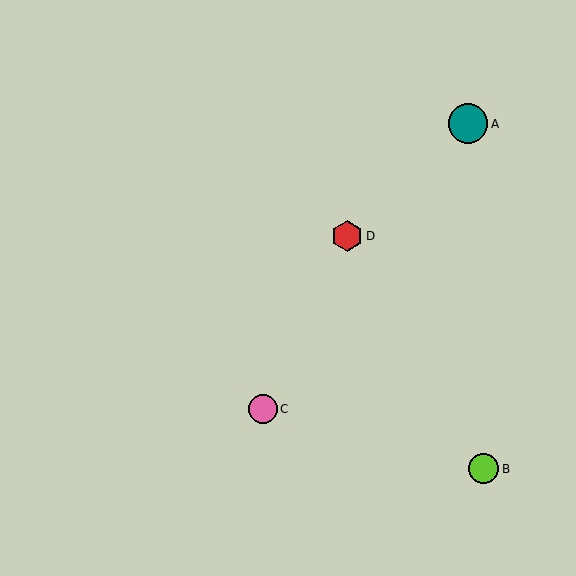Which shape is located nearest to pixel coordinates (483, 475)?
The lime circle (labeled B) at (484, 469) is nearest to that location.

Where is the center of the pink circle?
The center of the pink circle is at (263, 409).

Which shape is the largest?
The teal circle (labeled A) is the largest.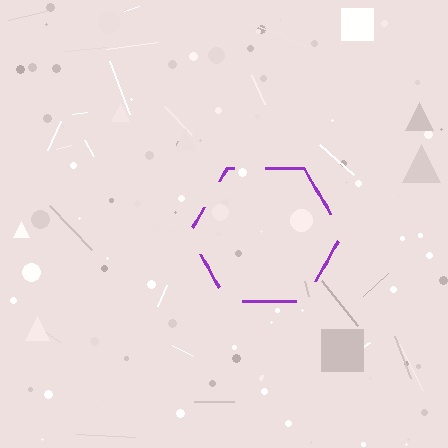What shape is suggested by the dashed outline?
The dashed outline suggests a hexagon.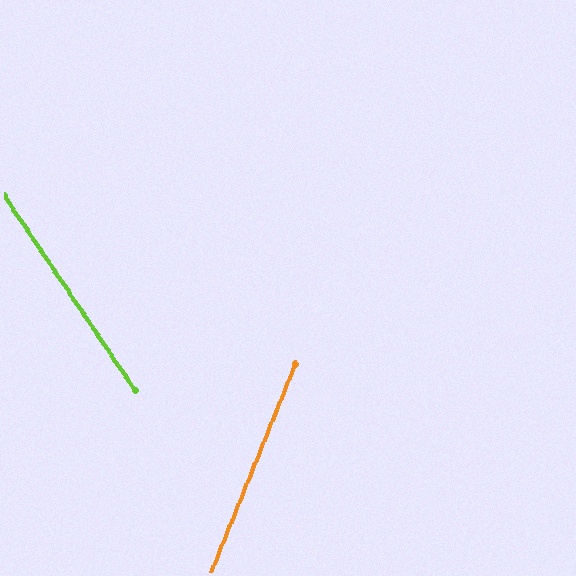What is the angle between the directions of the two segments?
Approximately 56 degrees.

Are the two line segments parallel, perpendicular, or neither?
Neither parallel nor perpendicular — they differ by about 56°.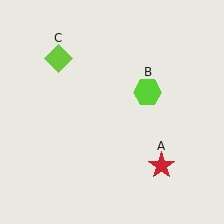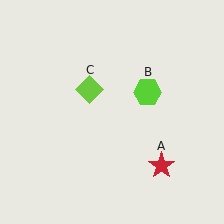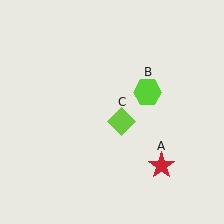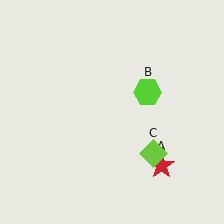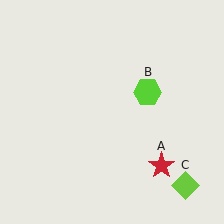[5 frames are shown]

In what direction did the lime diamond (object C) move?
The lime diamond (object C) moved down and to the right.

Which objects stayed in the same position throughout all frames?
Red star (object A) and lime hexagon (object B) remained stationary.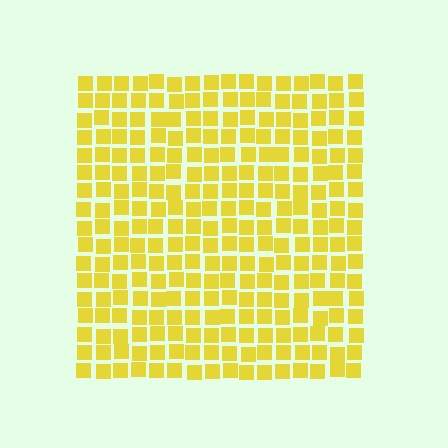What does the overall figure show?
The overall figure shows a square.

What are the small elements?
The small elements are squares.